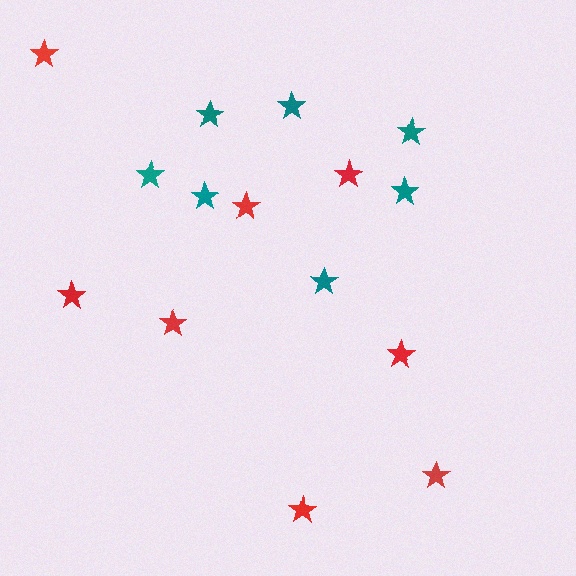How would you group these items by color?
There are 2 groups: one group of teal stars (7) and one group of red stars (8).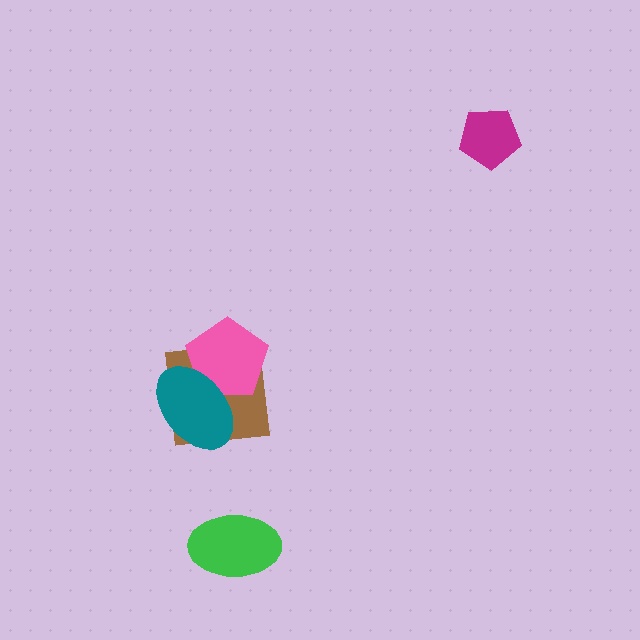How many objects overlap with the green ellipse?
0 objects overlap with the green ellipse.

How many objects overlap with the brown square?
2 objects overlap with the brown square.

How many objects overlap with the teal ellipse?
2 objects overlap with the teal ellipse.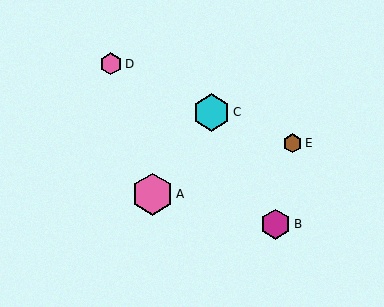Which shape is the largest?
The pink hexagon (labeled A) is the largest.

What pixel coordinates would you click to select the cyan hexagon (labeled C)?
Click at (211, 113) to select the cyan hexagon C.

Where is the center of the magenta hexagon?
The center of the magenta hexagon is at (276, 224).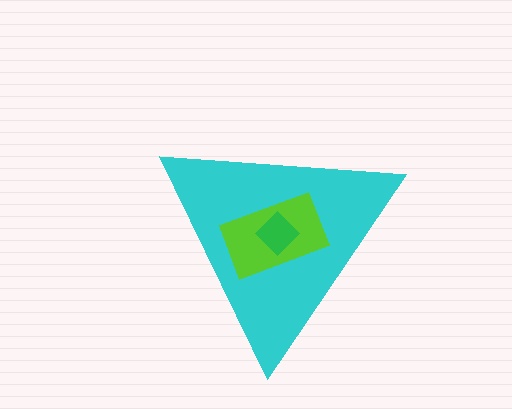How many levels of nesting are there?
3.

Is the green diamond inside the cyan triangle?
Yes.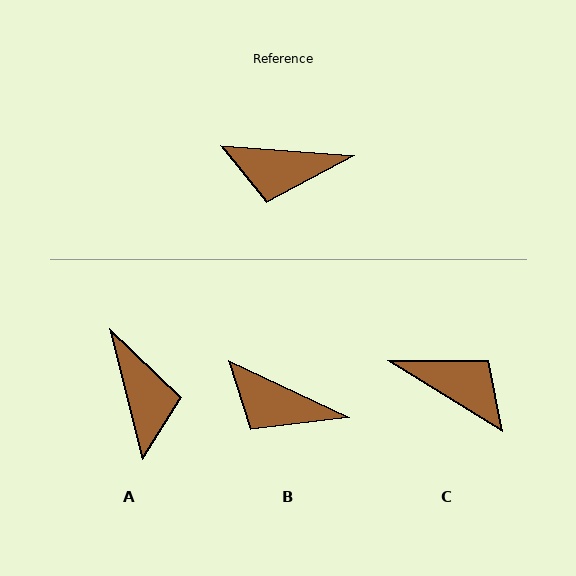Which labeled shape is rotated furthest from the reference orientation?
C, about 153 degrees away.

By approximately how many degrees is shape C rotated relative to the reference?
Approximately 153 degrees counter-clockwise.